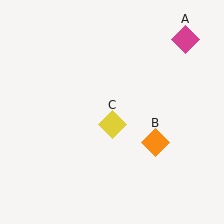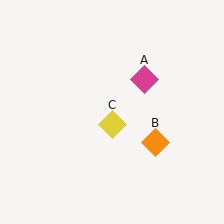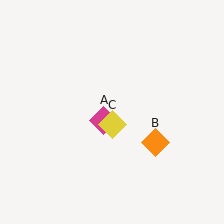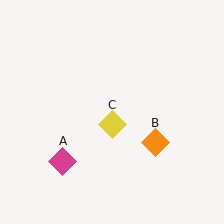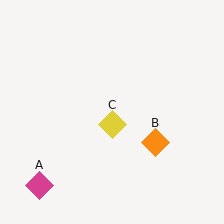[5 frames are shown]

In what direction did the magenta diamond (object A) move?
The magenta diamond (object A) moved down and to the left.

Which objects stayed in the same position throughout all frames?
Orange diamond (object B) and yellow diamond (object C) remained stationary.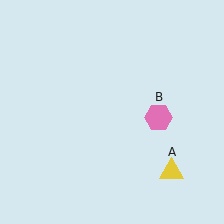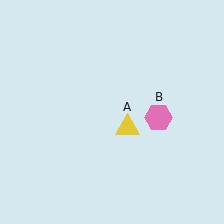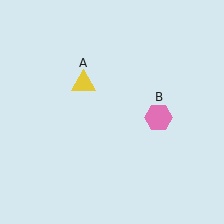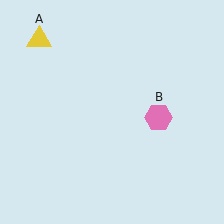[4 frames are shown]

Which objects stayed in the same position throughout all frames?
Pink hexagon (object B) remained stationary.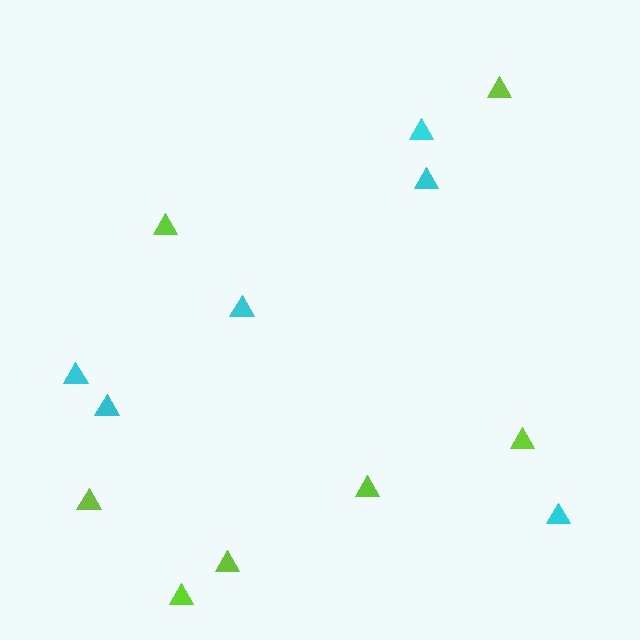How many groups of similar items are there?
There are 2 groups: one group of cyan triangles (6) and one group of lime triangles (7).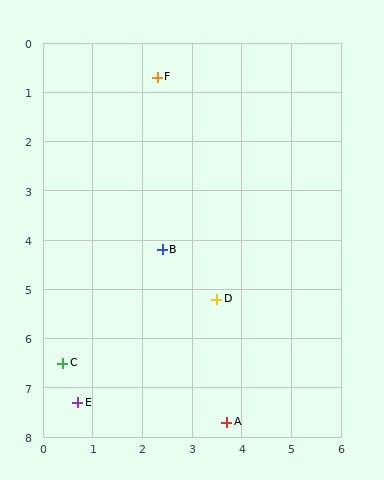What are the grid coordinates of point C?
Point C is at approximately (0.4, 6.5).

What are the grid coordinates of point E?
Point E is at approximately (0.7, 7.3).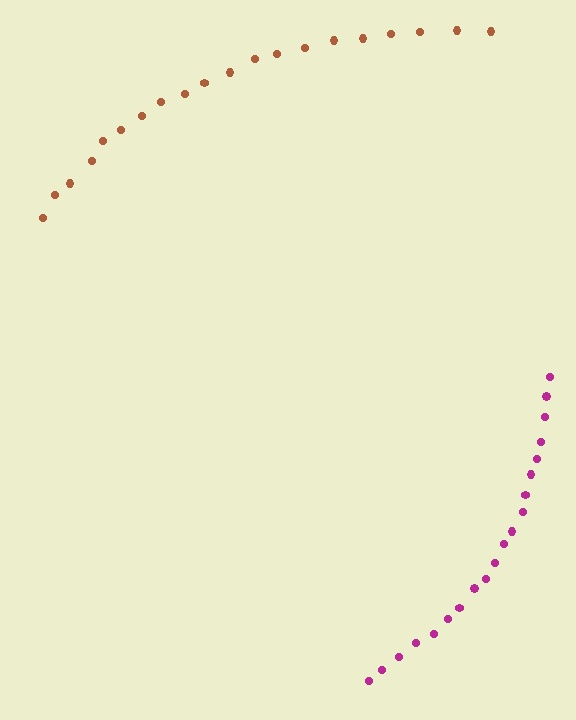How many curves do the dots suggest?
There are 2 distinct paths.